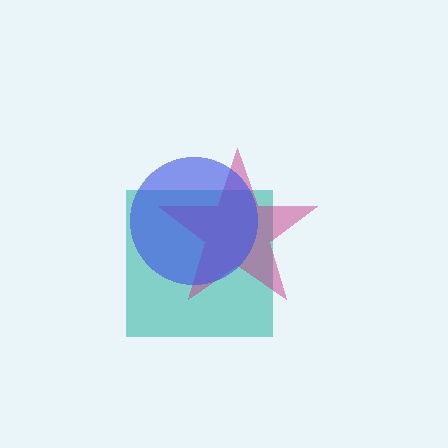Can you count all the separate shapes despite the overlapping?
Yes, there are 3 separate shapes.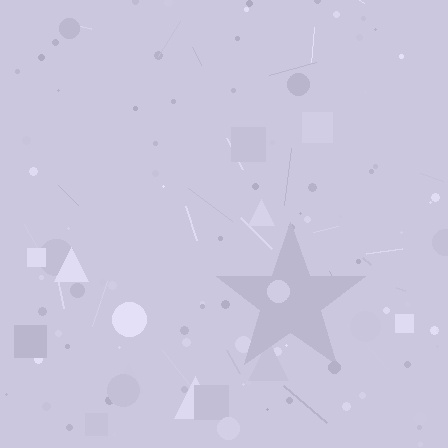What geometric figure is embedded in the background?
A star is embedded in the background.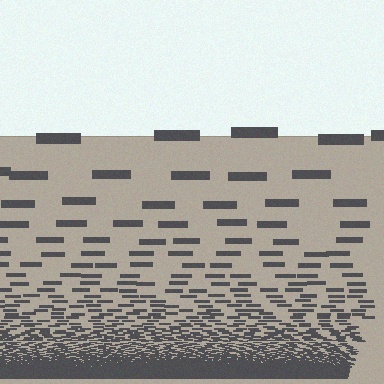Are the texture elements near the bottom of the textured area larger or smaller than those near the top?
Smaller. The gradient is inverted — elements near the bottom are smaller and denser.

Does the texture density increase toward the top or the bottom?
Density increases toward the bottom.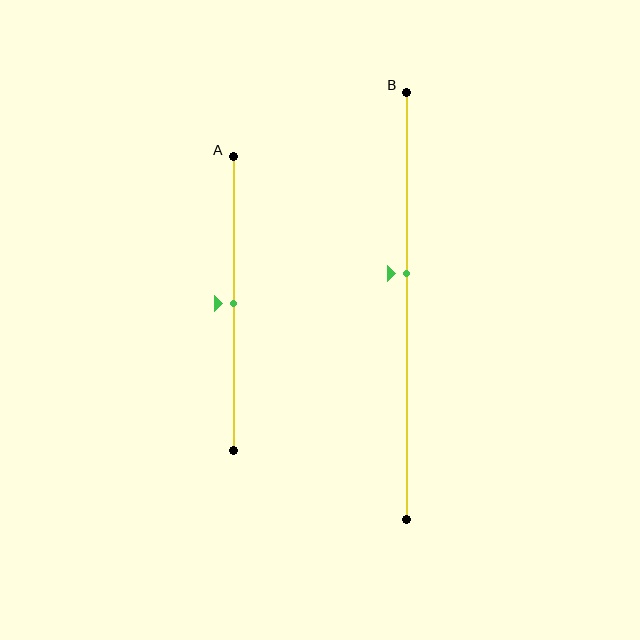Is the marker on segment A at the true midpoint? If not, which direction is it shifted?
Yes, the marker on segment A is at the true midpoint.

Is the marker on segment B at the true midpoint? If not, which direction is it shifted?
No, the marker on segment B is shifted upward by about 8% of the segment length.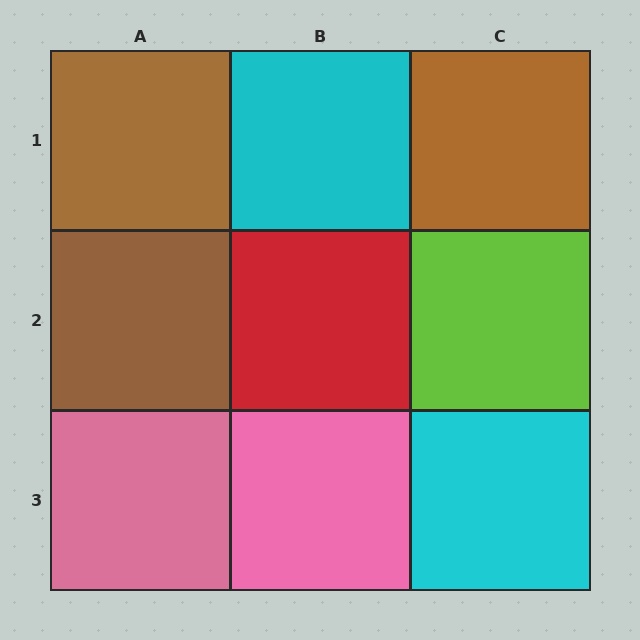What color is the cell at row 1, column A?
Brown.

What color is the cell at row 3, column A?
Pink.